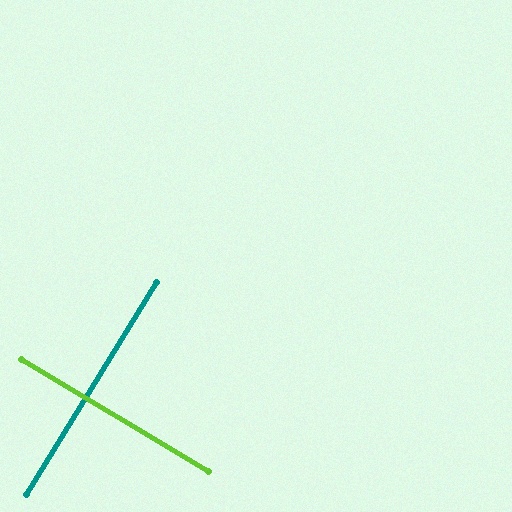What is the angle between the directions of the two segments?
Approximately 89 degrees.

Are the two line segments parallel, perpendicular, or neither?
Perpendicular — they meet at approximately 89°.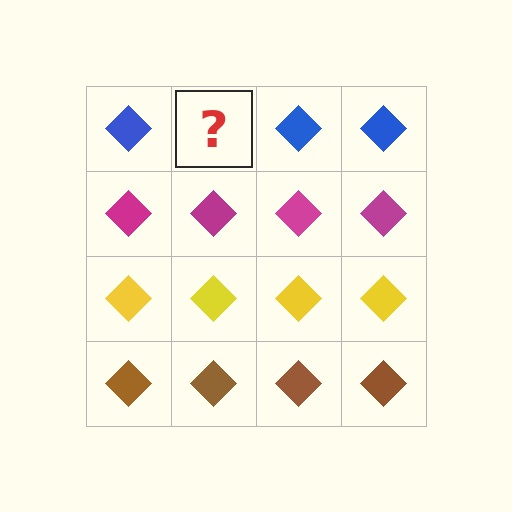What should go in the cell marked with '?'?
The missing cell should contain a blue diamond.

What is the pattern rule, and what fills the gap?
The rule is that each row has a consistent color. The gap should be filled with a blue diamond.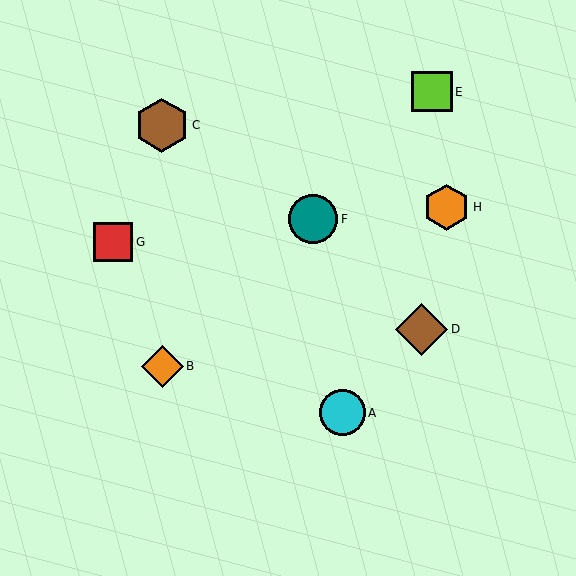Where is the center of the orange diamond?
The center of the orange diamond is at (162, 366).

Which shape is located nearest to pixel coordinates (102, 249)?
The red square (labeled G) at (113, 242) is nearest to that location.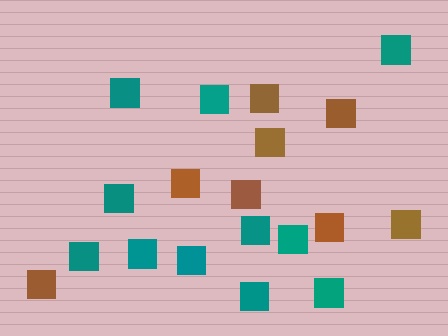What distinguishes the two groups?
There are 2 groups: one group of teal squares (11) and one group of brown squares (8).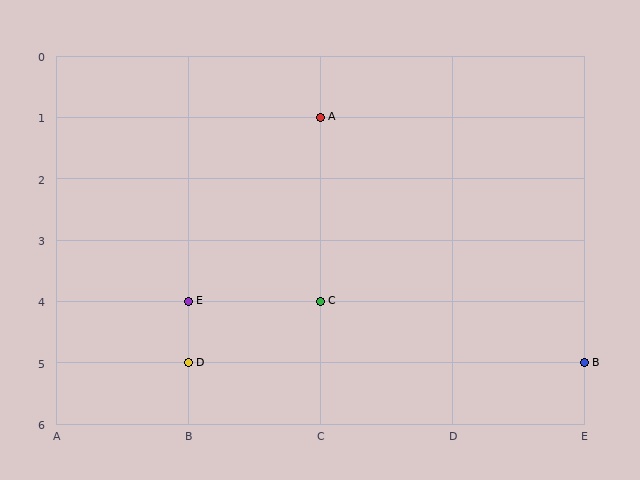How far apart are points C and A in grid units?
Points C and A are 3 rows apart.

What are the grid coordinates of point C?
Point C is at grid coordinates (C, 4).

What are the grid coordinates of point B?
Point B is at grid coordinates (E, 5).